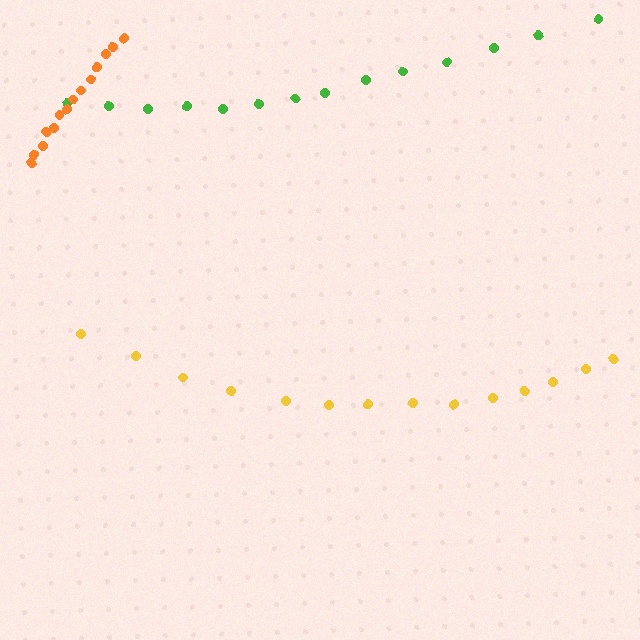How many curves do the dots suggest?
There are 3 distinct paths.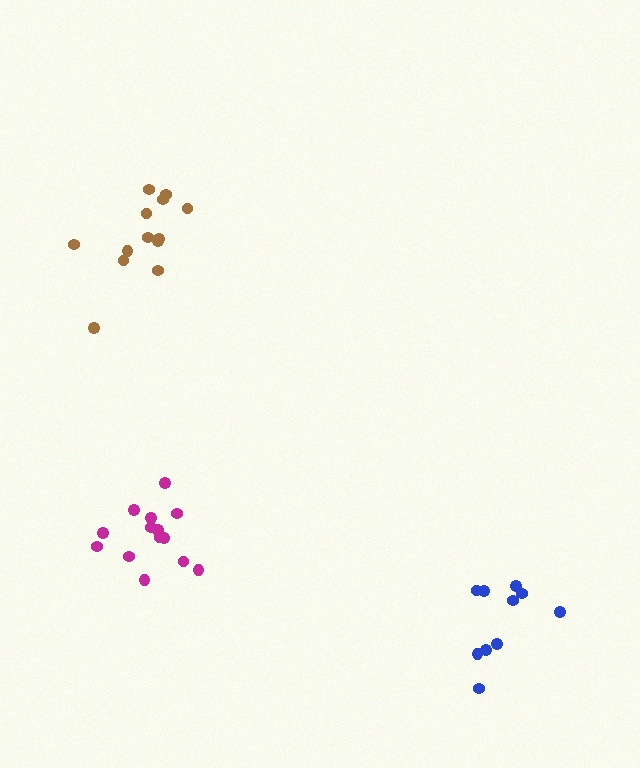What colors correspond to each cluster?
The clusters are colored: magenta, brown, blue.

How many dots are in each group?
Group 1: 14 dots, Group 2: 13 dots, Group 3: 10 dots (37 total).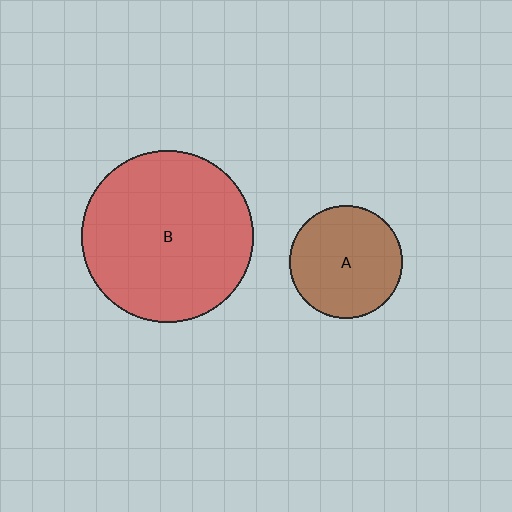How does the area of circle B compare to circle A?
Approximately 2.3 times.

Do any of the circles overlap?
No, none of the circles overlap.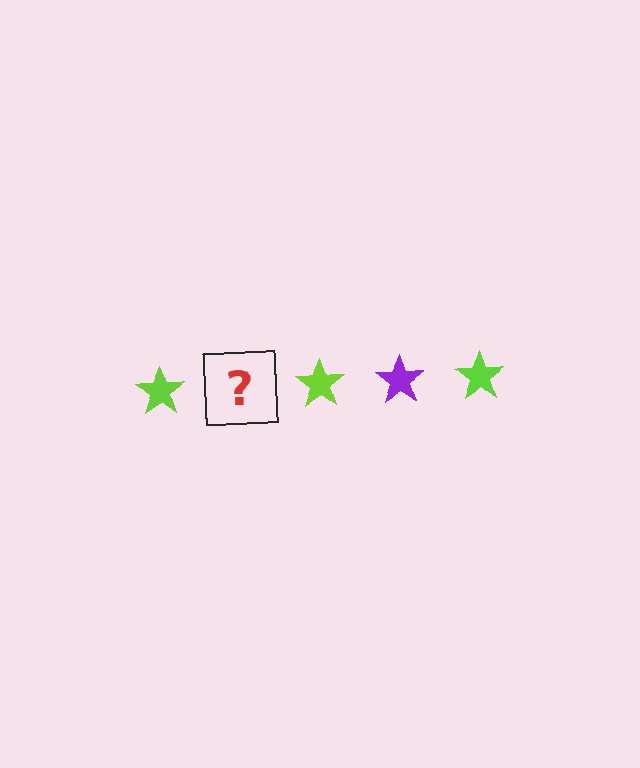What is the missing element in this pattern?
The missing element is a purple star.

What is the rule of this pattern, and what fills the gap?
The rule is that the pattern cycles through lime, purple stars. The gap should be filled with a purple star.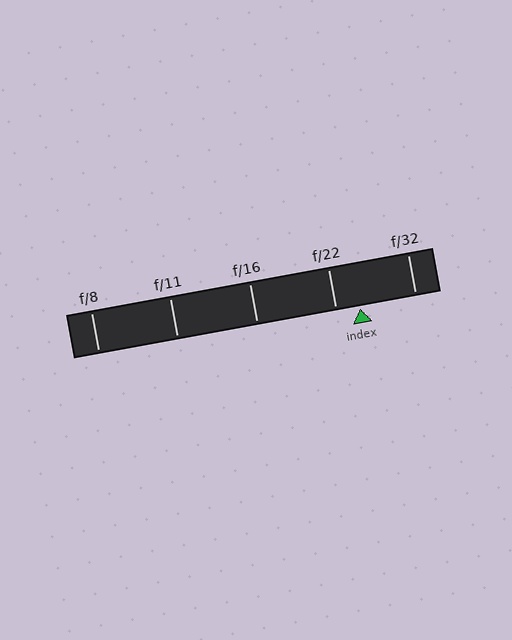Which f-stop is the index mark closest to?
The index mark is closest to f/22.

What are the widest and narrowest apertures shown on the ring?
The widest aperture shown is f/8 and the narrowest is f/32.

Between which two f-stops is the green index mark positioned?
The index mark is between f/22 and f/32.